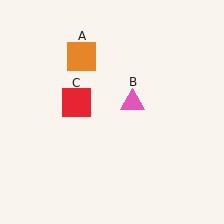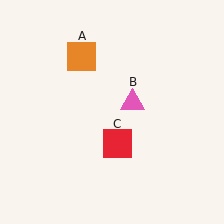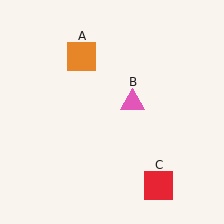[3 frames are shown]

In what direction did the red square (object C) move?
The red square (object C) moved down and to the right.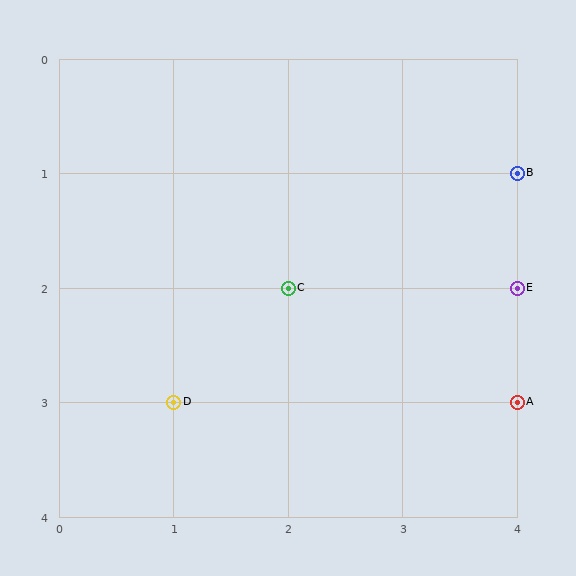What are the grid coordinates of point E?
Point E is at grid coordinates (4, 2).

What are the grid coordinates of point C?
Point C is at grid coordinates (2, 2).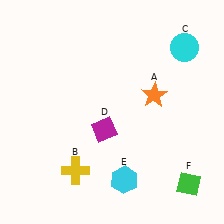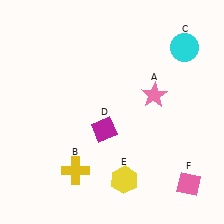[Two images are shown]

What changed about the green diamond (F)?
In Image 1, F is green. In Image 2, it changed to pink.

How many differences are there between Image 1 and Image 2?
There are 3 differences between the two images.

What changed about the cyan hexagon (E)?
In Image 1, E is cyan. In Image 2, it changed to yellow.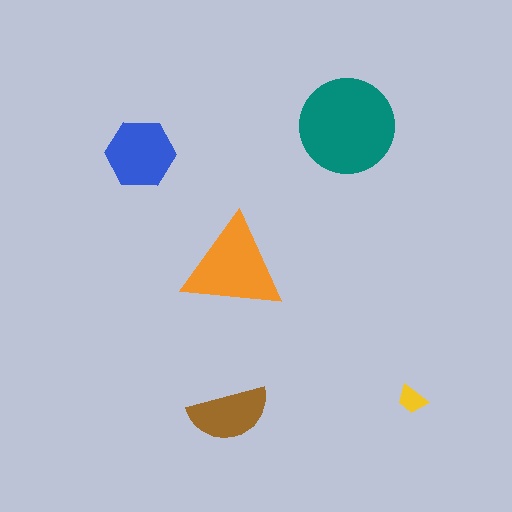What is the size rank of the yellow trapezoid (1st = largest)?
5th.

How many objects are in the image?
There are 5 objects in the image.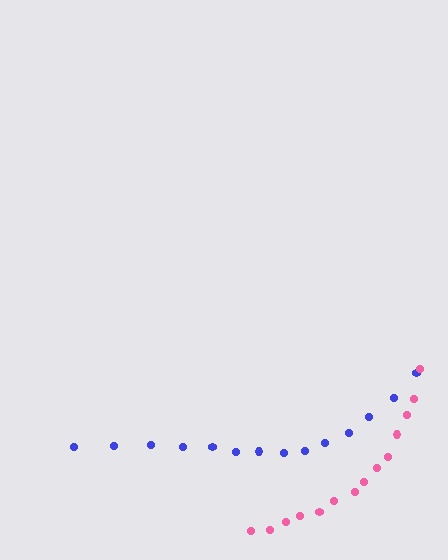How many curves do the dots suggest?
There are 2 distinct paths.